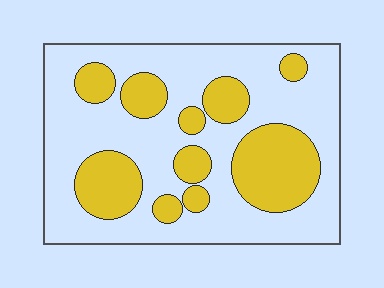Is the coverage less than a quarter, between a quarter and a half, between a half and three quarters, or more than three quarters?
Between a quarter and a half.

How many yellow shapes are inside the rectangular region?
10.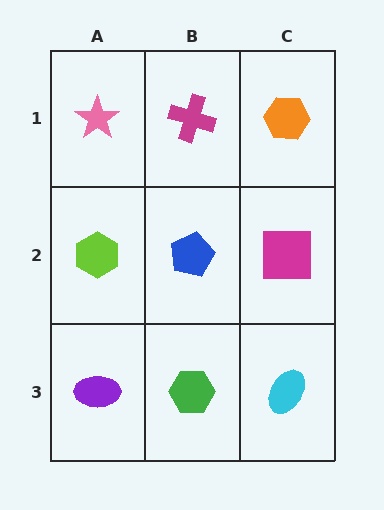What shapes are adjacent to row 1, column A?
A lime hexagon (row 2, column A), a magenta cross (row 1, column B).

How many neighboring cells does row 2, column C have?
3.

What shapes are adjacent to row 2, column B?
A magenta cross (row 1, column B), a green hexagon (row 3, column B), a lime hexagon (row 2, column A), a magenta square (row 2, column C).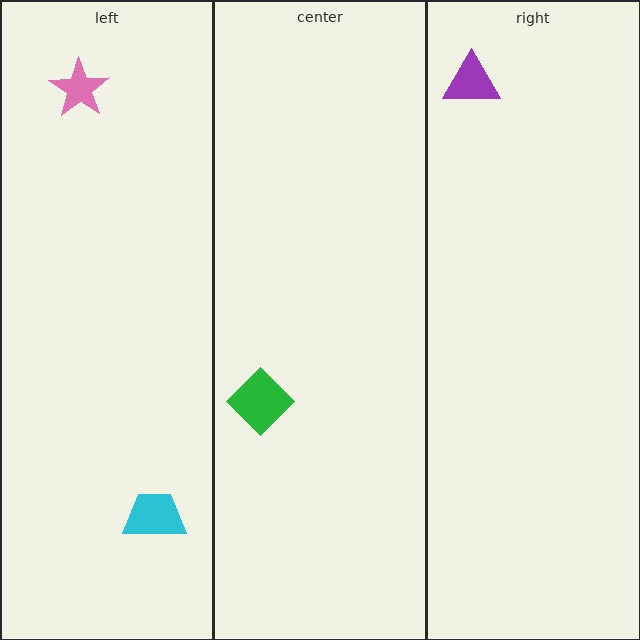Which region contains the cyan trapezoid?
The left region.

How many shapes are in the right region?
1.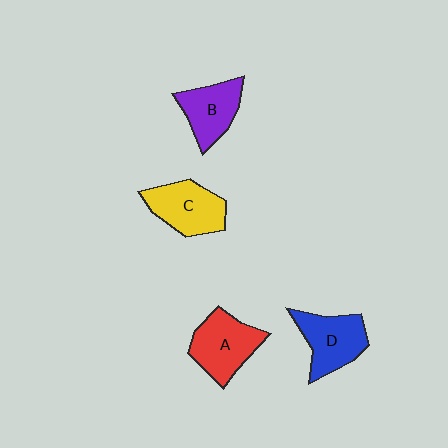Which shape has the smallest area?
Shape B (purple).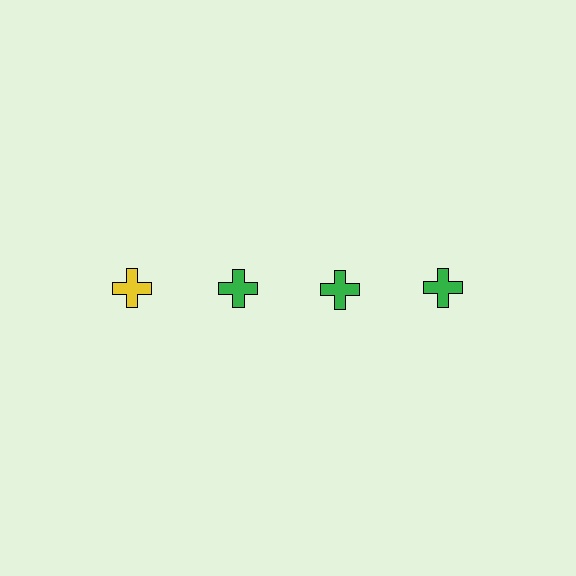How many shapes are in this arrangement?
There are 4 shapes arranged in a grid pattern.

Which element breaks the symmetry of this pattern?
The yellow cross in the top row, leftmost column breaks the symmetry. All other shapes are green crosses.